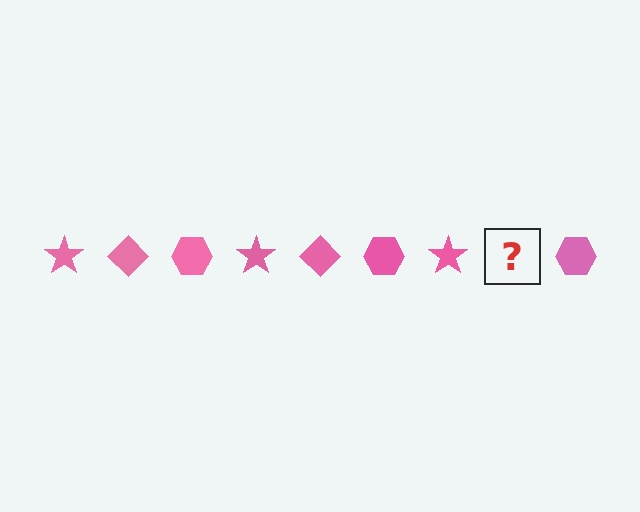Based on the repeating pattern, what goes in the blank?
The blank should be a pink diamond.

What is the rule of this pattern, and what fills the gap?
The rule is that the pattern cycles through star, diamond, hexagon shapes in pink. The gap should be filled with a pink diamond.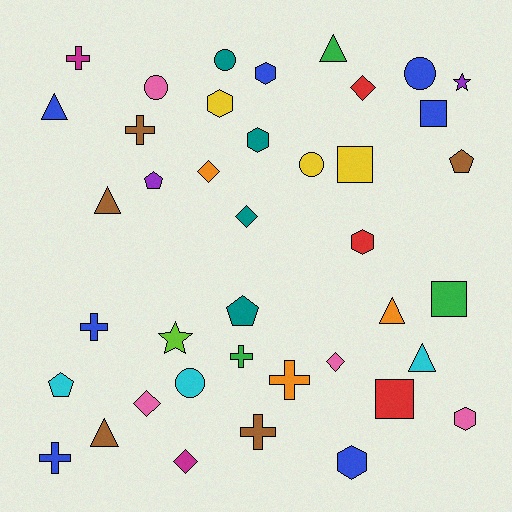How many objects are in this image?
There are 40 objects.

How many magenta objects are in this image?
There are 2 magenta objects.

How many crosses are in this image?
There are 7 crosses.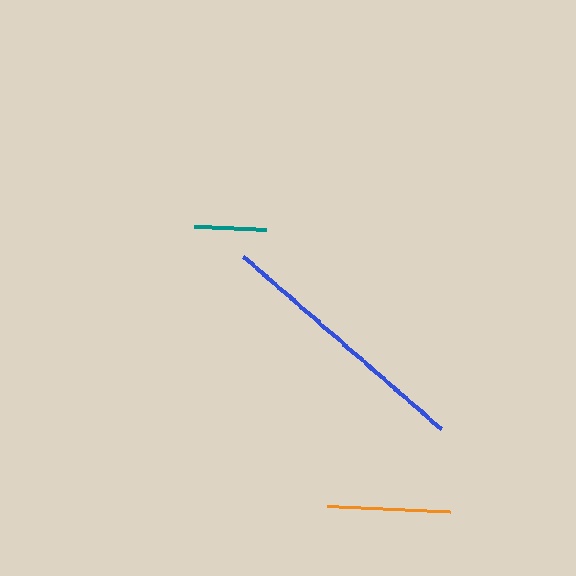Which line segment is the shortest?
The teal line is the shortest at approximately 72 pixels.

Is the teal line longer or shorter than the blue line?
The blue line is longer than the teal line.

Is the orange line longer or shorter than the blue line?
The blue line is longer than the orange line.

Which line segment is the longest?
The blue line is the longest at approximately 262 pixels.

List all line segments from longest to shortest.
From longest to shortest: blue, orange, teal.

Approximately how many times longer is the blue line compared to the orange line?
The blue line is approximately 2.1 times the length of the orange line.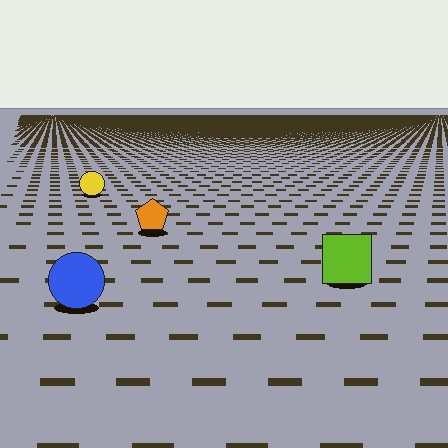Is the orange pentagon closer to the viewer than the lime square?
No. The lime square is closer — you can tell from the texture gradient: the ground texture is coarser near it.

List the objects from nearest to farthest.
From nearest to farthest: the blue circle, the lime square, the orange pentagon, the yellow circle.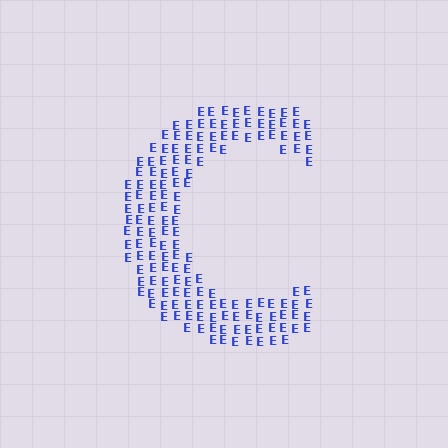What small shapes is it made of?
It is made of small letter E's.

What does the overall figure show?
The overall figure shows the letter C.